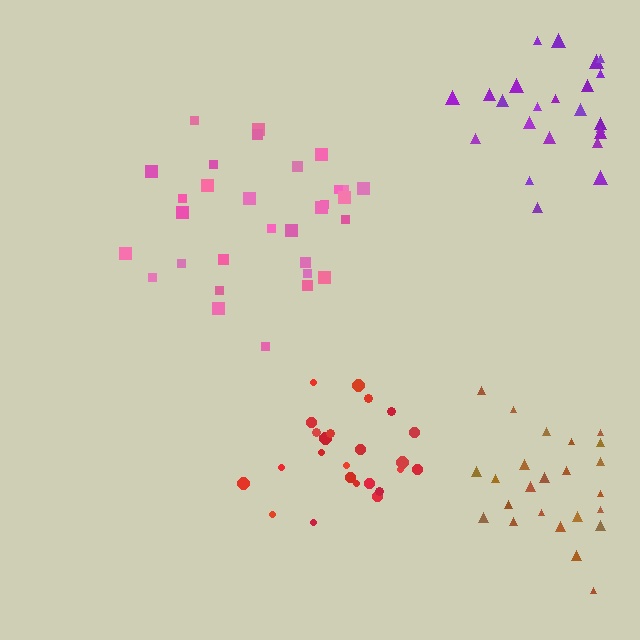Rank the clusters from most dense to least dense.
red, brown, purple, pink.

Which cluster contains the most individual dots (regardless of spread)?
Pink (31).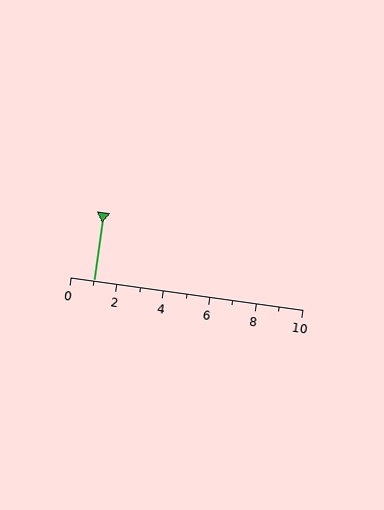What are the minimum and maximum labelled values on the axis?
The axis runs from 0 to 10.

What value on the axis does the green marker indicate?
The marker indicates approximately 1.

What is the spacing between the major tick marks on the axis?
The major ticks are spaced 2 apart.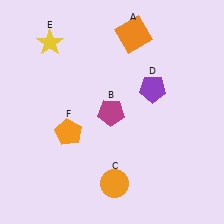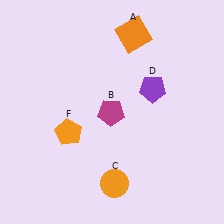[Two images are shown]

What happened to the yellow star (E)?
The yellow star (E) was removed in Image 2. It was in the top-left area of Image 1.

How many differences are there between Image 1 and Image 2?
There is 1 difference between the two images.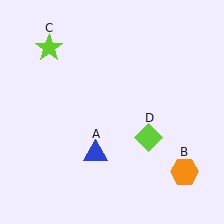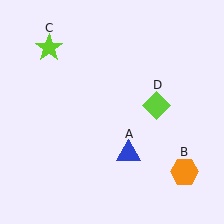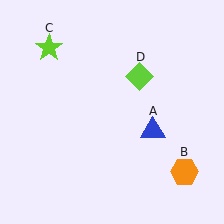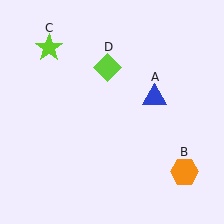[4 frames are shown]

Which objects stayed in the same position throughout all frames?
Orange hexagon (object B) and lime star (object C) remained stationary.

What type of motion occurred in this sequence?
The blue triangle (object A), lime diamond (object D) rotated counterclockwise around the center of the scene.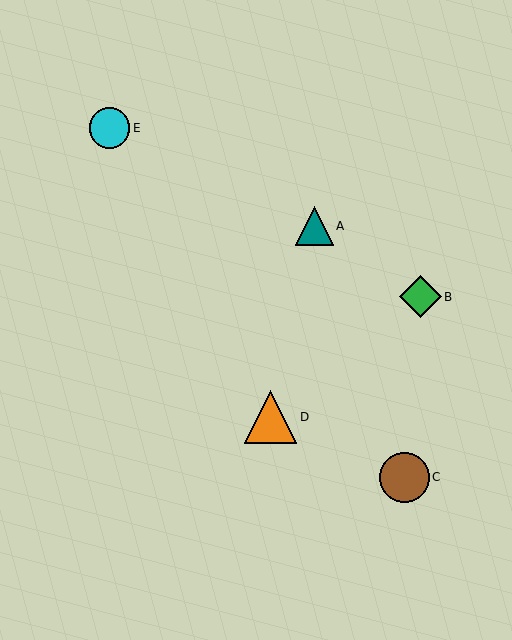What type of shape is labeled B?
Shape B is a green diamond.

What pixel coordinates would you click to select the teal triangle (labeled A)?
Click at (314, 226) to select the teal triangle A.